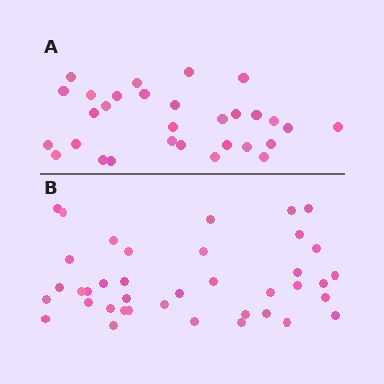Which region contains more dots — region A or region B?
Region B (the bottom region) has more dots.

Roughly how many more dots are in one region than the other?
Region B has roughly 8 or so more dots than region A.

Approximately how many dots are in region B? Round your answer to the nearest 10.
About 40 dots. (The exact count is 39, which rounds to 40.)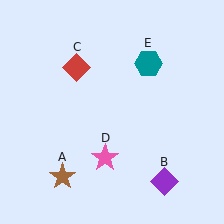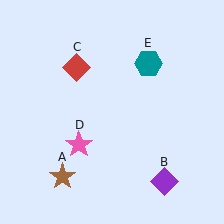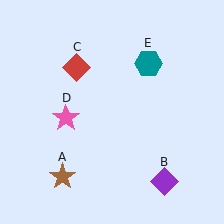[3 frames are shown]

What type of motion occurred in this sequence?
The pink star (object D) rotated clockwise around the center of the scene.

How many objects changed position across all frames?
1 object changed position: pink star (object D).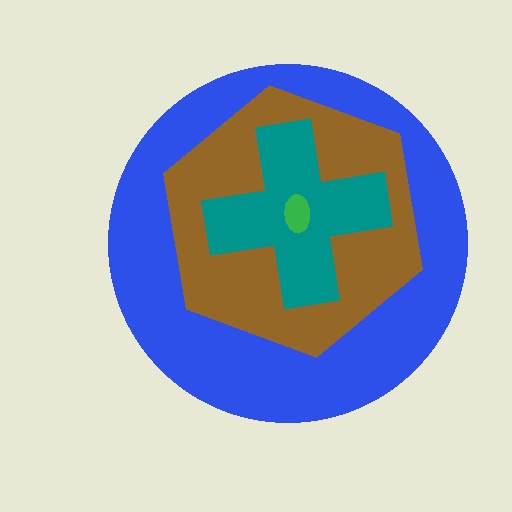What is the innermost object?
The green ellipse.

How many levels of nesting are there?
4.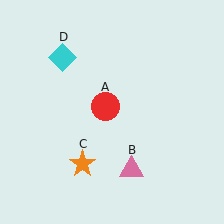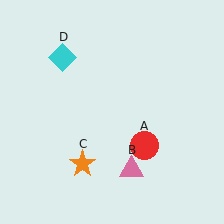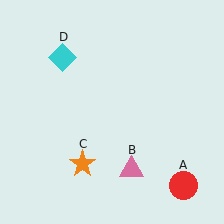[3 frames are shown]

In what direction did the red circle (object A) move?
The red circle (object A) moved down and to the right.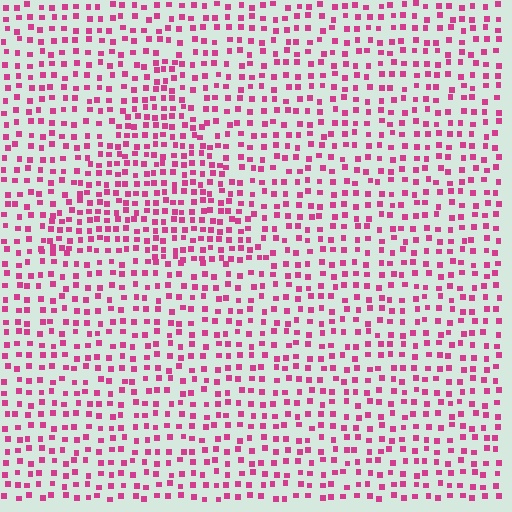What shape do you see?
I see a triangle.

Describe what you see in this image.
The image contains small magenta elements arranged at two different densities. A triangle-shaped region is visible where the elements are more densely packed than the surrounding area.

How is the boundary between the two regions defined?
The boundary is defined by a change in element density (approximately 1.6x ratio). All elements are the same color, size, and shape.